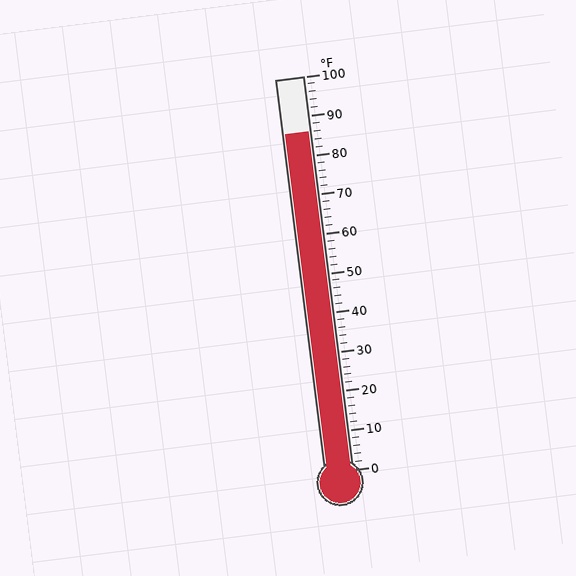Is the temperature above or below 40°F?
The temperature is above 40°F.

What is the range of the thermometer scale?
The thermometer scale ranges from 0°F to 100°F.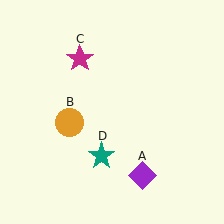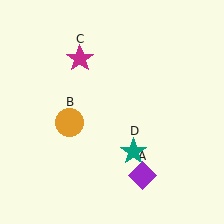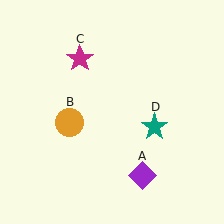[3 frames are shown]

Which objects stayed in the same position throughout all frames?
Purple diamond (object A) and orange circle (object B) and magenta star (object C) remained stationary.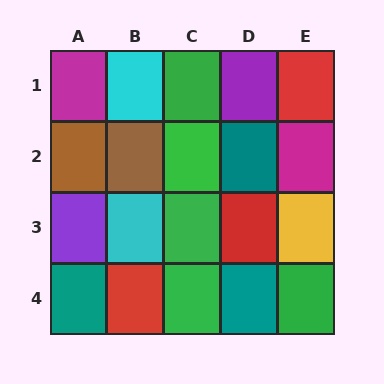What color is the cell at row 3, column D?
Red.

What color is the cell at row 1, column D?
Purple.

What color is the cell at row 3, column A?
Purple.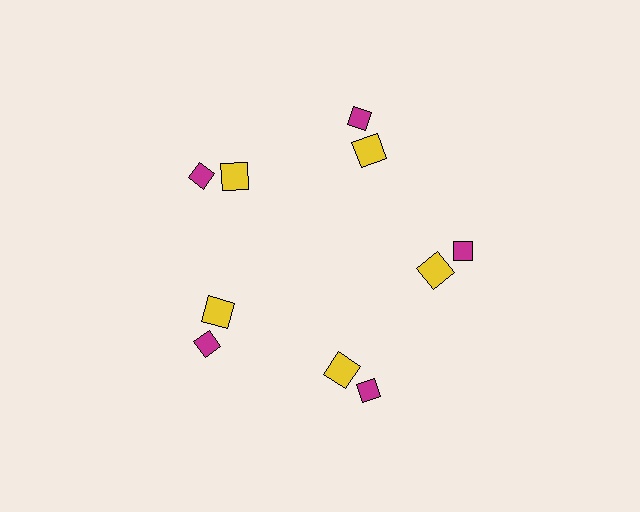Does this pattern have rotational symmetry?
Yes, this pattern has 5-fold rotational symmetry. It looks the same after rotating 72 degrees around the center.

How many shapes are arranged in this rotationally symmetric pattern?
There are 10 shapes, arranged in 5 groups of 2.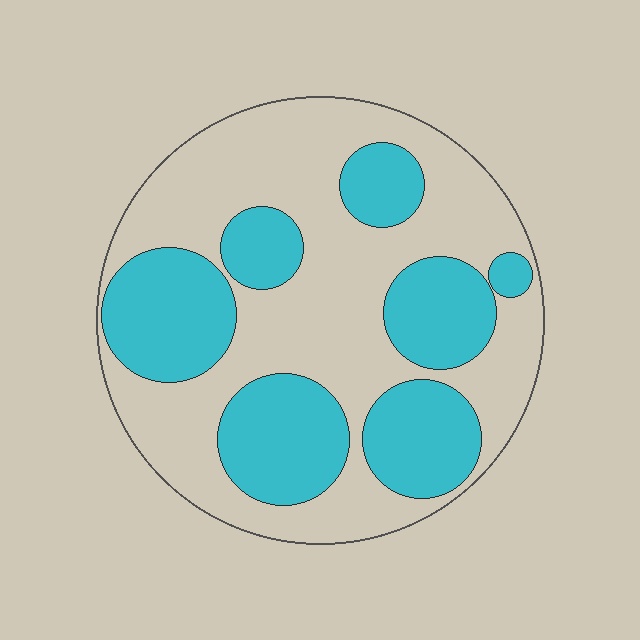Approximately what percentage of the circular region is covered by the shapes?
Approximately 40%.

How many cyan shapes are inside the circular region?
7.